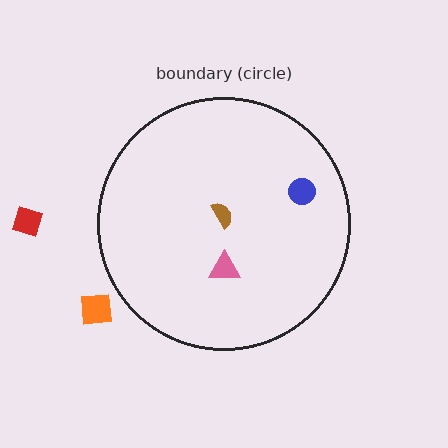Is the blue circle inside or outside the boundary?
Inside.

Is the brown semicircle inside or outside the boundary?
Inside.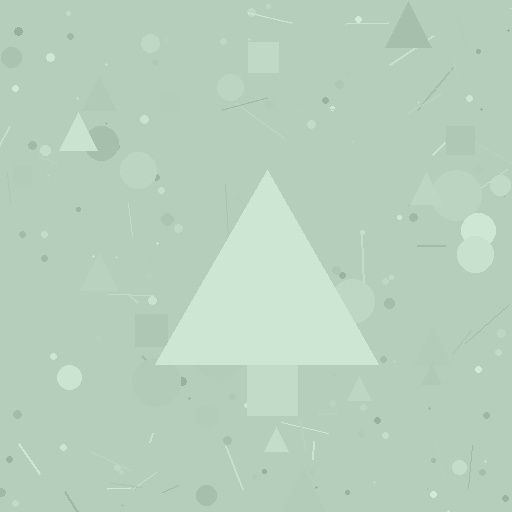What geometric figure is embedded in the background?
A triangle is embedded in the background.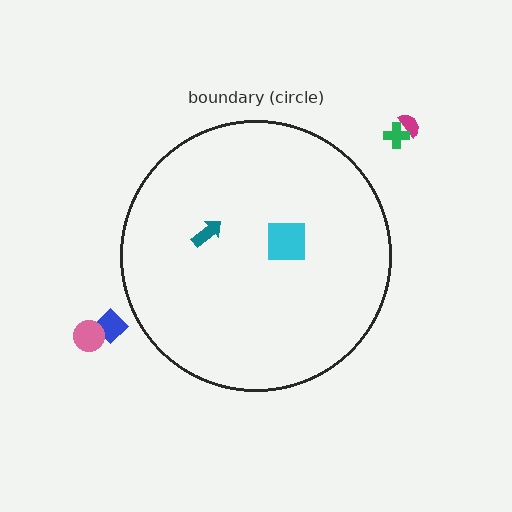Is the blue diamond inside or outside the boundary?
Outside.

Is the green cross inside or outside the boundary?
Outside.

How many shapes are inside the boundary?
2 inside, 4 outside.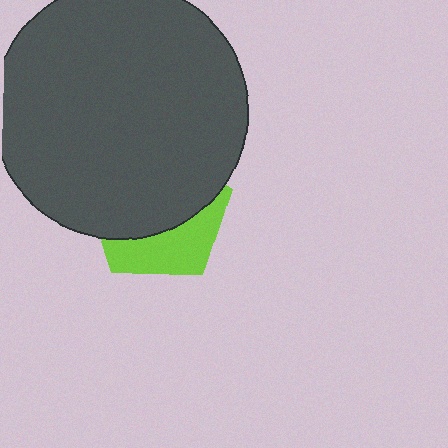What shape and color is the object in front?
The object in front is a dark gray circle.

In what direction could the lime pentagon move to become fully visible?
The lime pentagon could move down. That would shift it out from behind the dark gray circle entirely.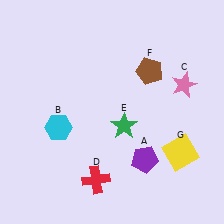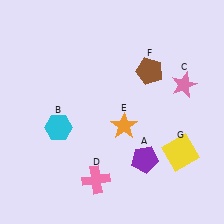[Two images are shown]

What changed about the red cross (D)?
In Image 1, D is red. In Image 2, it changed to pink.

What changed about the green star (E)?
In Image 1, E is green. In Image 2, it changed to orange.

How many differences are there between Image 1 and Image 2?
There are 2 differences between the two images.